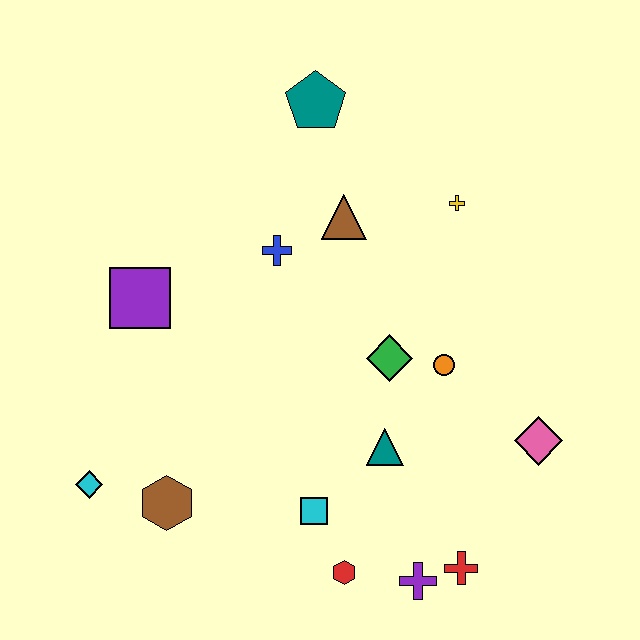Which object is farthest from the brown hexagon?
The teal pentagon is farthest from the brown hexagon.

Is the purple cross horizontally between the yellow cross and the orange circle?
No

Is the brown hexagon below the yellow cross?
Yes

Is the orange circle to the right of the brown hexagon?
Yes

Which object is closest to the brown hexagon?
The cyan diamond is closest to the brown hexagon.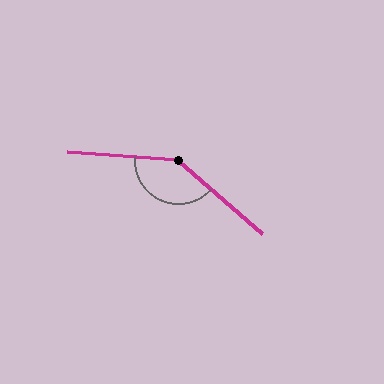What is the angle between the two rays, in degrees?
Approximately 143 degrees.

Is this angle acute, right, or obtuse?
It is obtuse.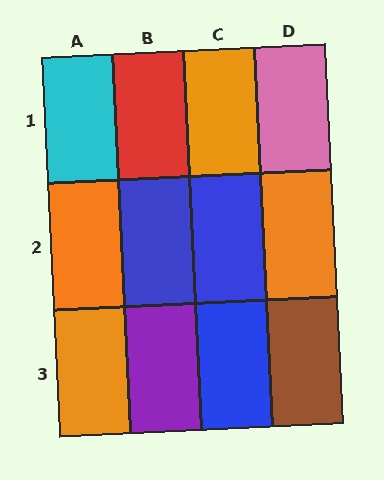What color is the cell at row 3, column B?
Purple.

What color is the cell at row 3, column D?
Brown.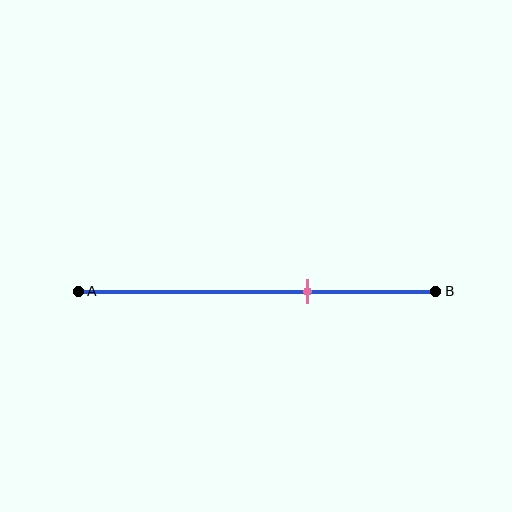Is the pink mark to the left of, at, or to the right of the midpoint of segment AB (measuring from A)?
The pink mark is to the right of the midpoint of segment AB.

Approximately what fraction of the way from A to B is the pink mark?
The pink mark is approximately 65% of the way from A to B.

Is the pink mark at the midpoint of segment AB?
No, the mark is at about 65% from A, not at the 50% midpoint.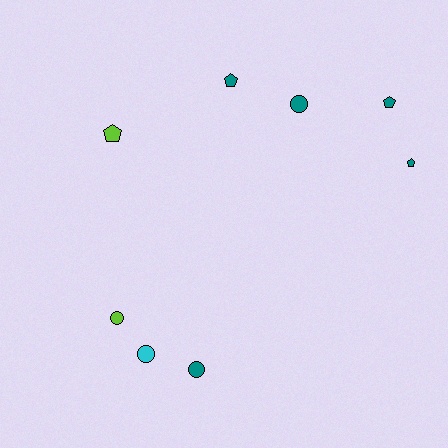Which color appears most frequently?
Teal, with 5 objects.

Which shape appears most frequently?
Pentagon, with 4 objects.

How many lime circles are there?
There is 1 lime circle.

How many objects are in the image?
There are 8 objects.